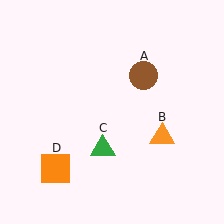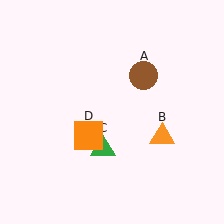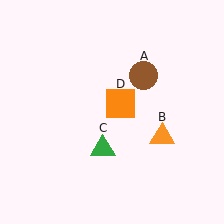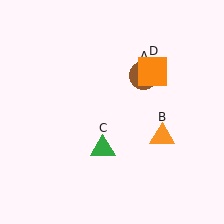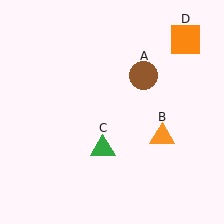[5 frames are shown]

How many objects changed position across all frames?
1 object changed position: orange square (object D).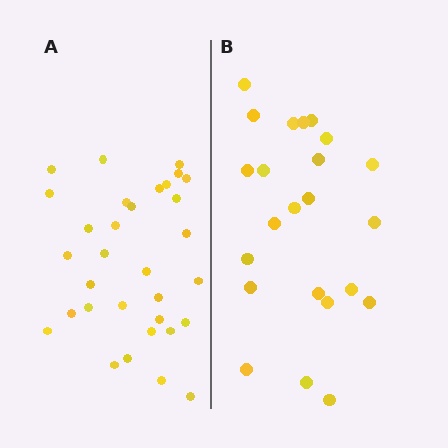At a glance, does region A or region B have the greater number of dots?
Region A (the left region) has more dots.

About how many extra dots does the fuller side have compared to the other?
Region A has roughly 8 or so more dots than region B.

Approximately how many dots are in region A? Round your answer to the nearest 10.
About 30 dots. (The exact count is 32, which rounds to 30.)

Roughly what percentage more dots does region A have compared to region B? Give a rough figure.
About 40% more.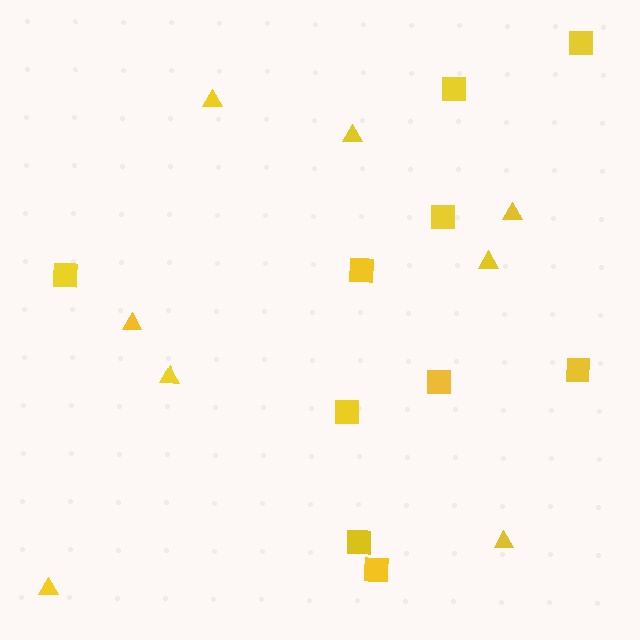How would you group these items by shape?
There are 2 groups: one group of triangles (8) and one group of squares (10).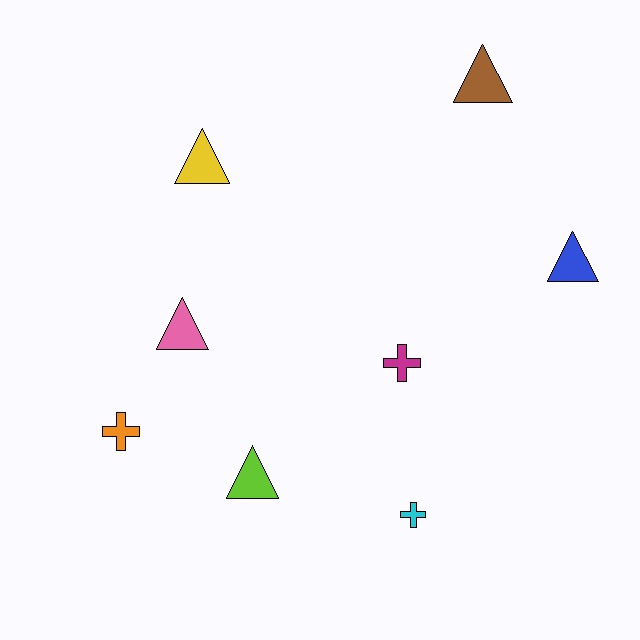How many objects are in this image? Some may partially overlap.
There are 8 objects.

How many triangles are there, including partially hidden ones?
There are 5 triangles.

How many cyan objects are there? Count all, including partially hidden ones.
There is 1 cyan object.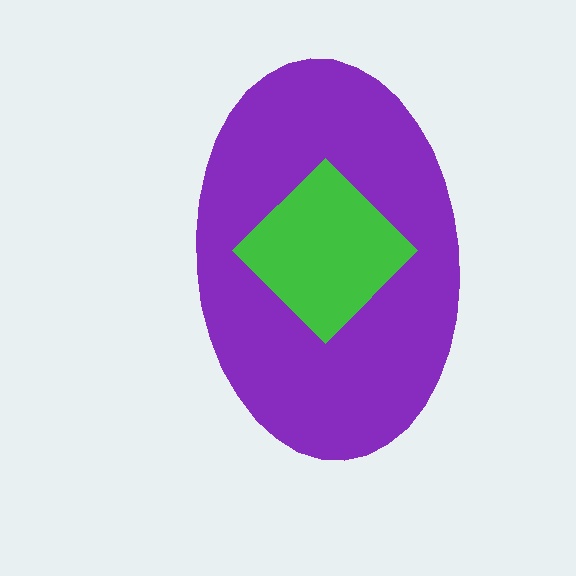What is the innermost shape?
The green diamond.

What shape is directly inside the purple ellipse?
The green diamond.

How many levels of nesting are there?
2.